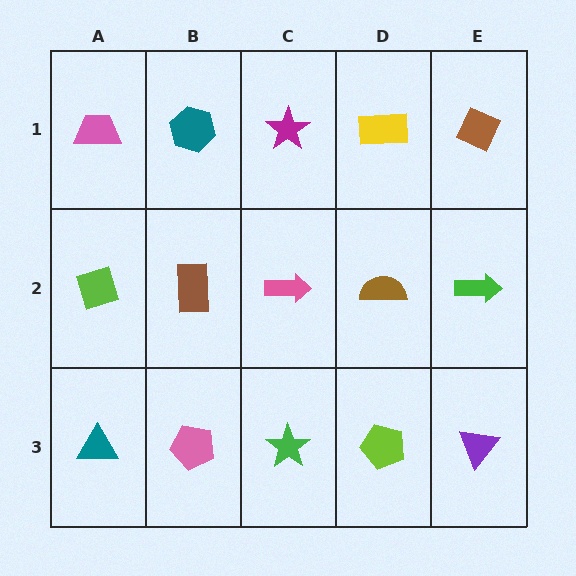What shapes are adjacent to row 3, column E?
A green arrow (row 2, column E), a lime pentagon (row 3, column D).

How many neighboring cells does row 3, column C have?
3.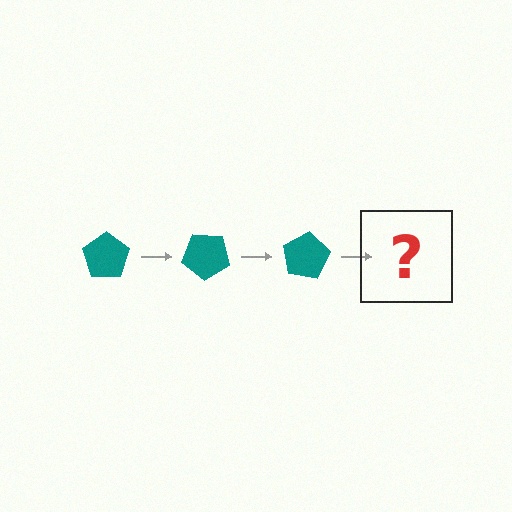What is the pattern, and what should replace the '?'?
The pattern is that the pentagon rotates 40 degrees each step. The '?' should be a teal pentagon rotated 120 degrees.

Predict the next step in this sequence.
The next step is a teal pentagon rotated 120 degrees.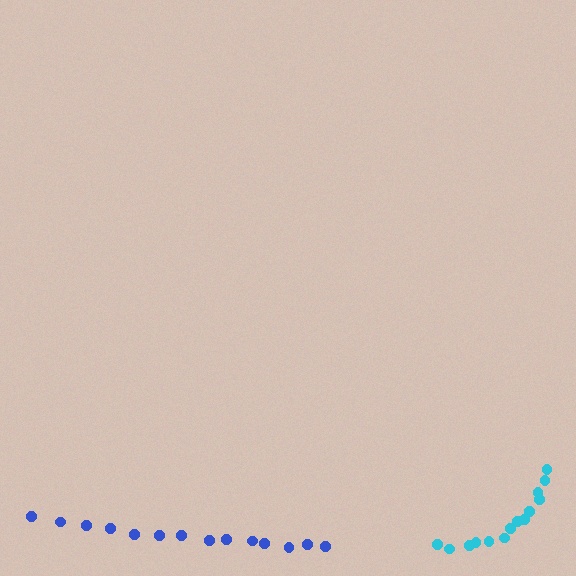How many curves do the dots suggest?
There are 2 distinct paths.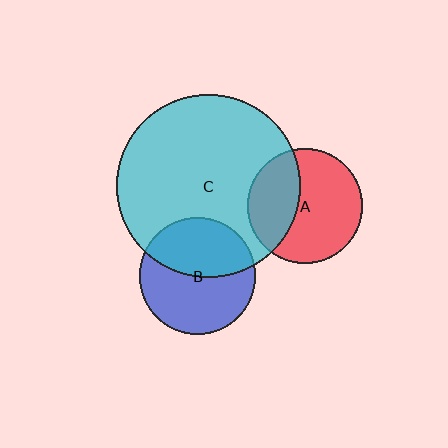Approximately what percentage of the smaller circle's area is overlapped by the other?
Approximately 35%.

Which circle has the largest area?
Circle C (cyan).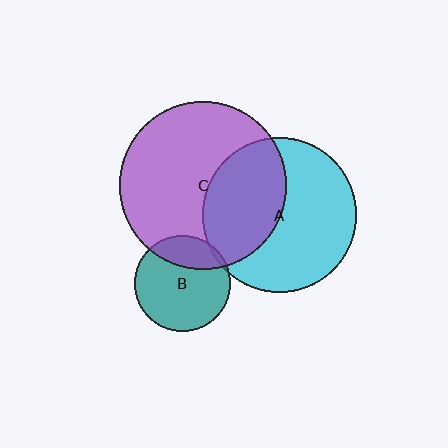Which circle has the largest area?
Circle C (purple).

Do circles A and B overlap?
Yes.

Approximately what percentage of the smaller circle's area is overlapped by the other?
Approximately 5%.